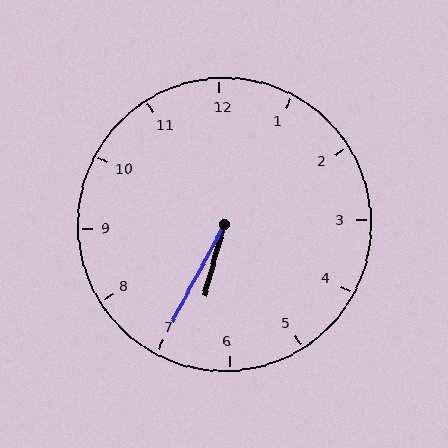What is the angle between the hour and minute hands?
Approximately 12 degrees.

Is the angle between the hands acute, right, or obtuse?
It is acute.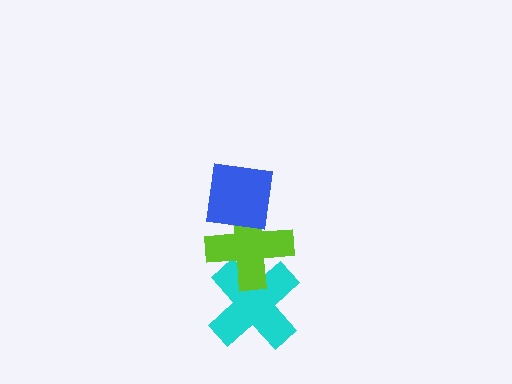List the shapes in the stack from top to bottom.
From top to bottom: the blue square, the lime cross, the cyan cross.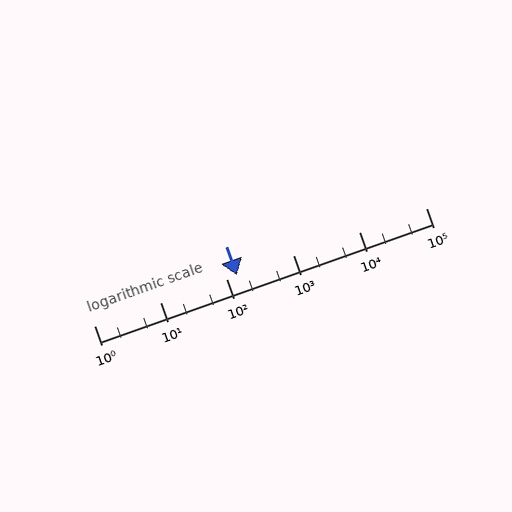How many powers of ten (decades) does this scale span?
The scale spans 5 decades, from 1 to 100000.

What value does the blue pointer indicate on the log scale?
The pointer indicates approximately 140.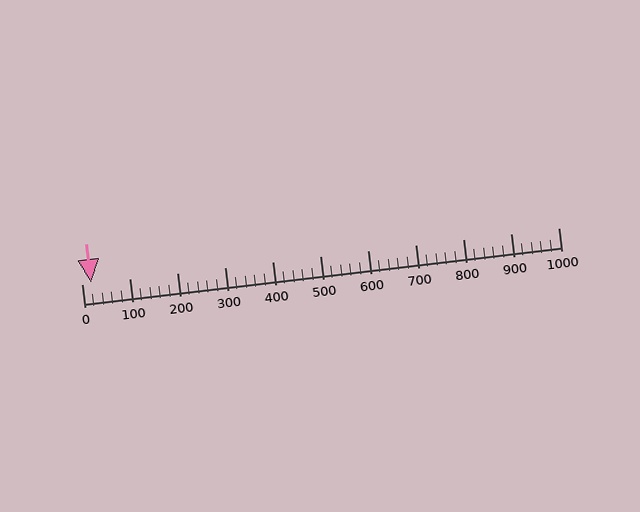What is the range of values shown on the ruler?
The ruler shows values from 0 to 1000.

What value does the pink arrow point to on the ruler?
The pink arrow points to approximately 20.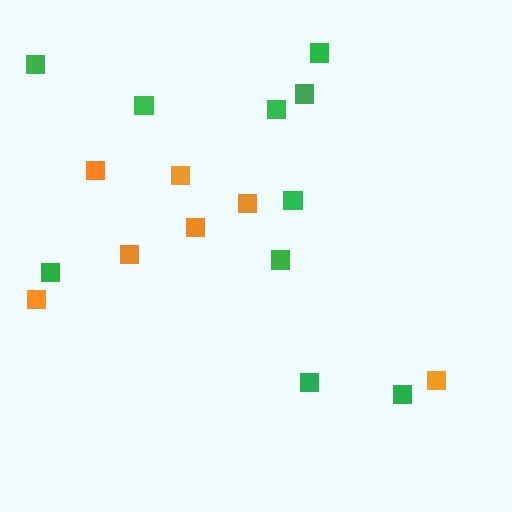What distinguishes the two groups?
There are 2 groups: one group of orange squares (7) and one group of green squares (10).